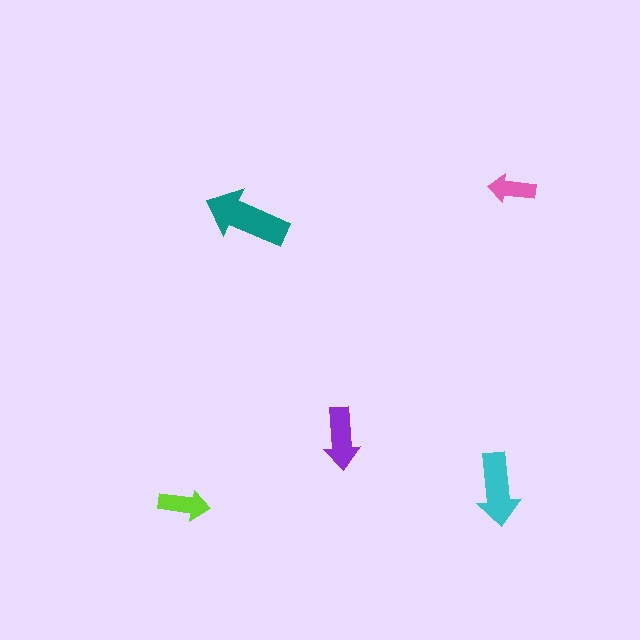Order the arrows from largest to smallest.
the teal one, the cyan one, the purple one, the lime one, the pink one.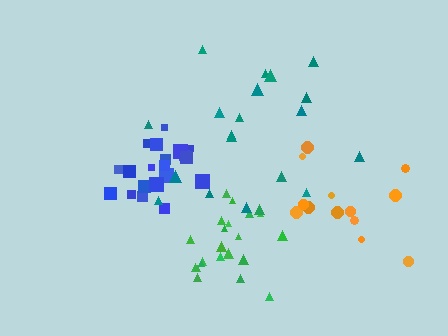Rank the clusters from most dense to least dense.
blue, green, orange, teal.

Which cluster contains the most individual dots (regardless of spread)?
Green (22).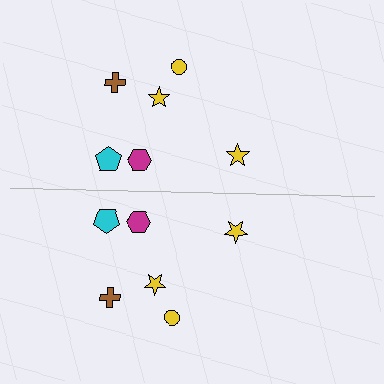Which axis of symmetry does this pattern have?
The pattern has a horizontal axis of symmetry running through the center of the image.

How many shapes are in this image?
There are 12 shapes in this image.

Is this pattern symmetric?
Yes, this pattern has bilateral (reflection) symmetry.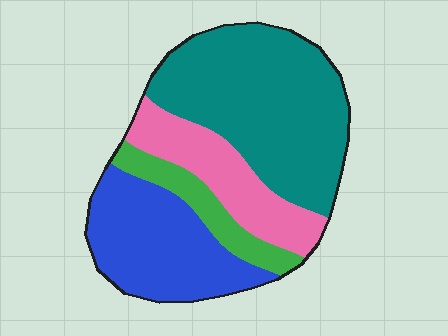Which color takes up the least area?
Green, at roughly 10%.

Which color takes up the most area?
Teal, at roughly 45%.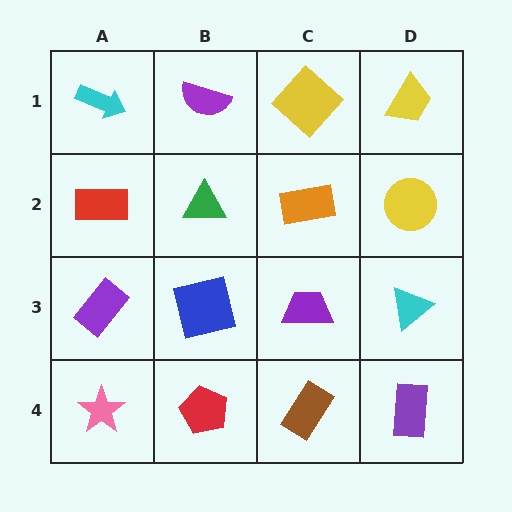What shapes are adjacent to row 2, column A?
A cyan arrow (row 1, column A), a purple rectangle (row 3, column A), a green triangle (row 2, column B).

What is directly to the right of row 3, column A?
A blue square.